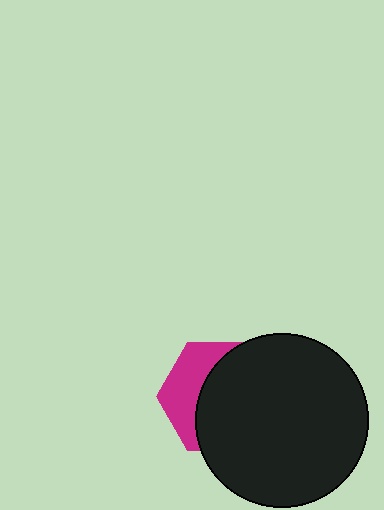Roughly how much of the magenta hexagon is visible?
A small part of it is visible (roughly 36%).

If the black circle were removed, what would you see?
You would see the complete magenta hexagon.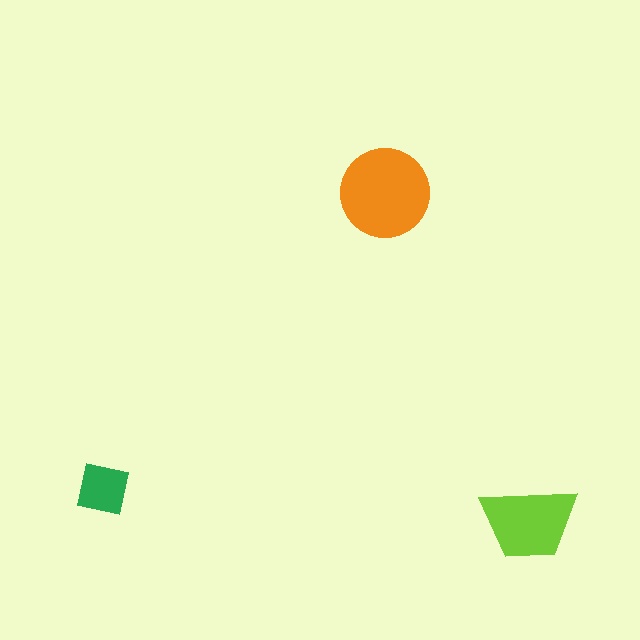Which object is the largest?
The orange circle.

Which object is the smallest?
The green square.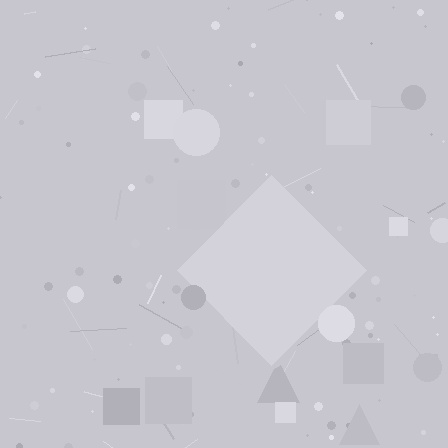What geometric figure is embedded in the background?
A diamond is embedded in the background.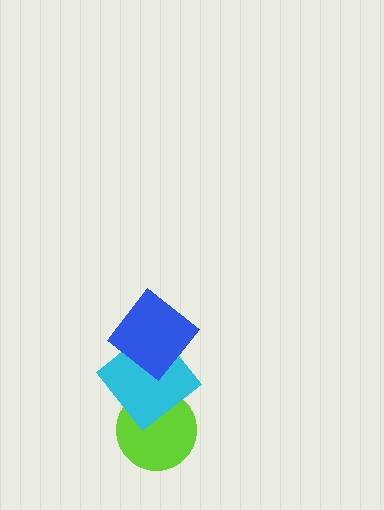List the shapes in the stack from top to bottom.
From top to bottom: the blue diamond, the cyan diamond, the lime circle.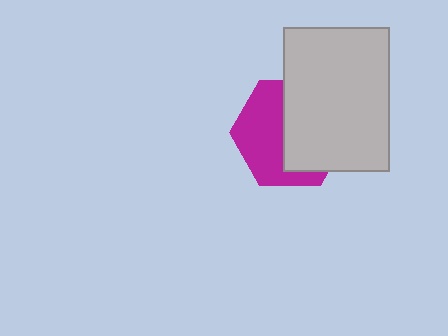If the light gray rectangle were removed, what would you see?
You would see the complete magenta hexagon.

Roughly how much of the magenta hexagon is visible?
About half of it is visible (roughly 49%).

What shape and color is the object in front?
The object in front is a light gray rectangle.